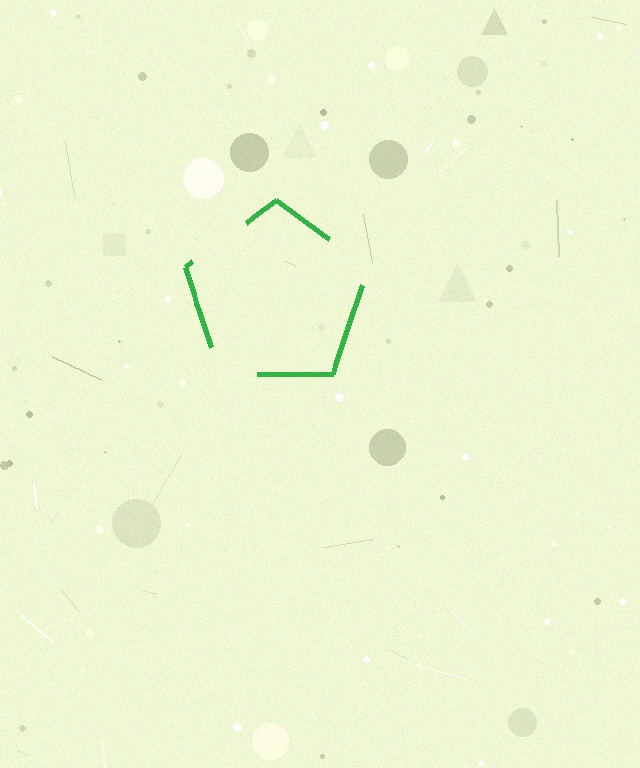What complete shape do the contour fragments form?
The contour fragments form a pentagon.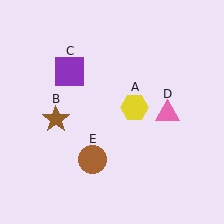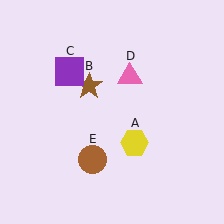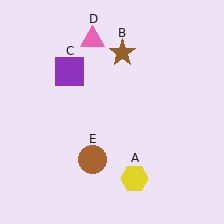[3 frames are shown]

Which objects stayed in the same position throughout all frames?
Purple square (object C) and brown circle (object E) remained stationary.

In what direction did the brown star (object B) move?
The brown star (object B) moved up and to the right.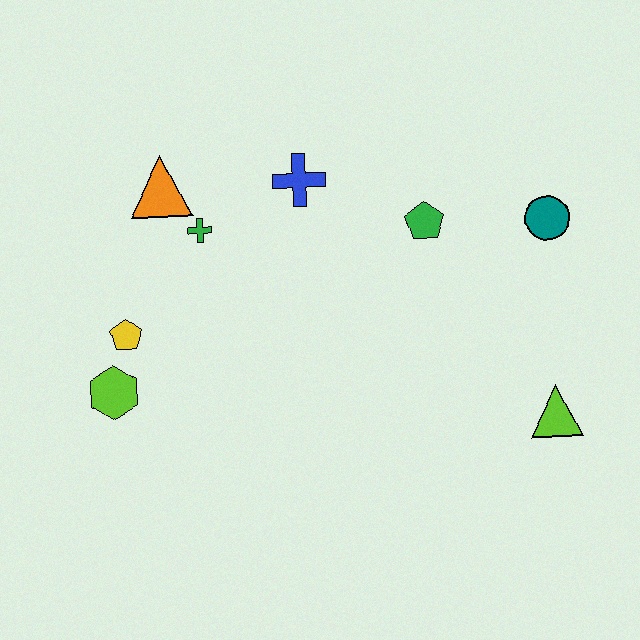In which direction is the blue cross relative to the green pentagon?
The blue cross is to the left of the green pentagon.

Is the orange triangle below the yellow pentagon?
No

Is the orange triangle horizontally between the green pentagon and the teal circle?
No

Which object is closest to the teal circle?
The green pentagon is closest to the teal circle.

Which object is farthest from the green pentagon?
The lime hexagon is farthest from the green pentagon.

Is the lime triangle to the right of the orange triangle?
Yes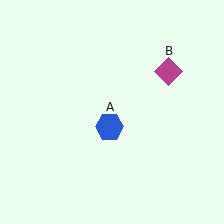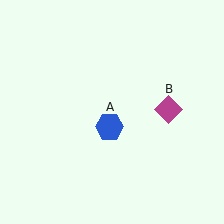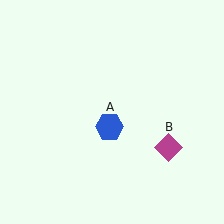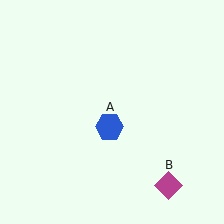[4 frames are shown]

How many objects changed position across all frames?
1 object changed position: magenta diamond (object B).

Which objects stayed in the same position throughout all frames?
Blue hexagon (object A) remained stationary.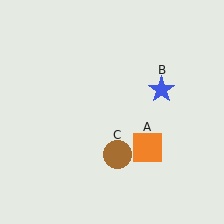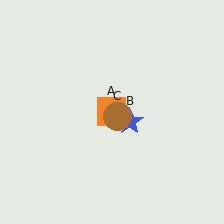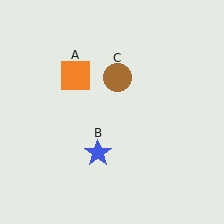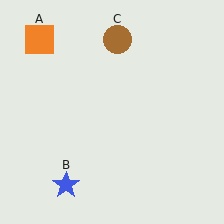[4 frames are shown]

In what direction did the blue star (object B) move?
The blue star (object B) moved down and to the left.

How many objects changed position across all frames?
3 objects changed position: orange square (object A), blue star (object B), brown circle (object C).